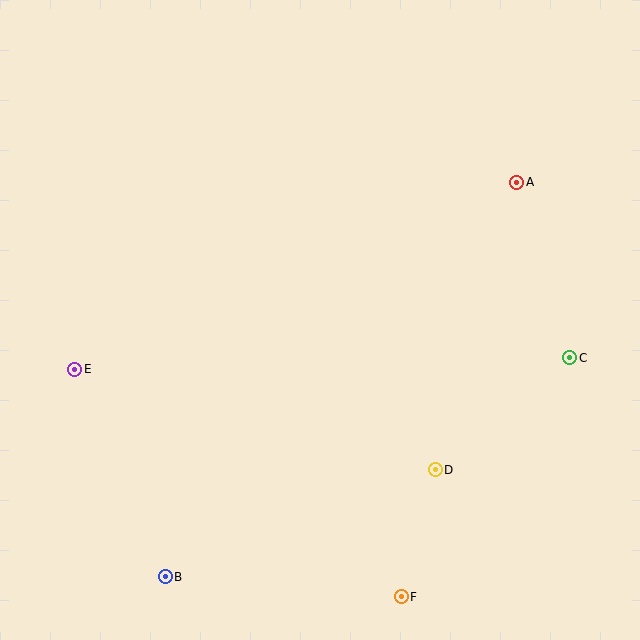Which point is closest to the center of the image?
Point D at (435, 470) is closest to the center.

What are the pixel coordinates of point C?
Point C is at (570, 358).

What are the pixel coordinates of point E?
Point E is at (74, 369).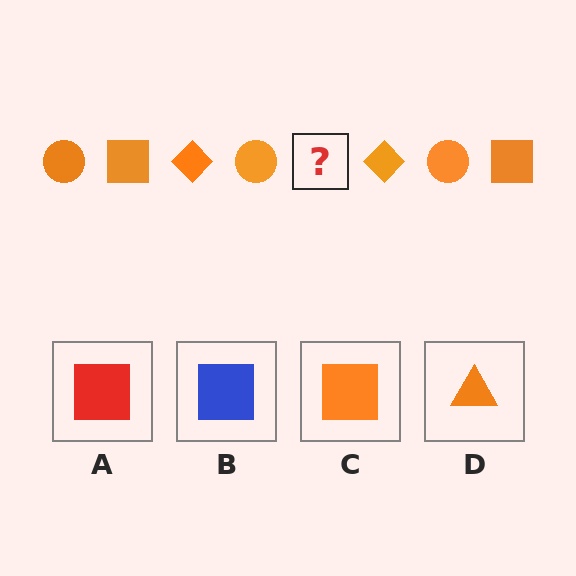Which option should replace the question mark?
Option C.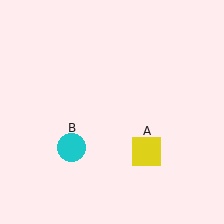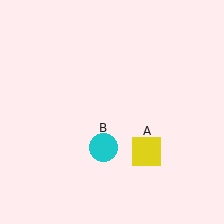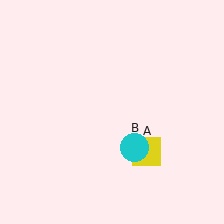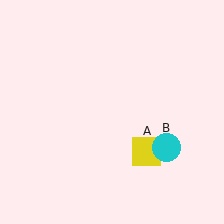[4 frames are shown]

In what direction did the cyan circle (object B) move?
The cyan circle (object B) moved right.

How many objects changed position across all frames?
1 object changed position: cyan circle (object B).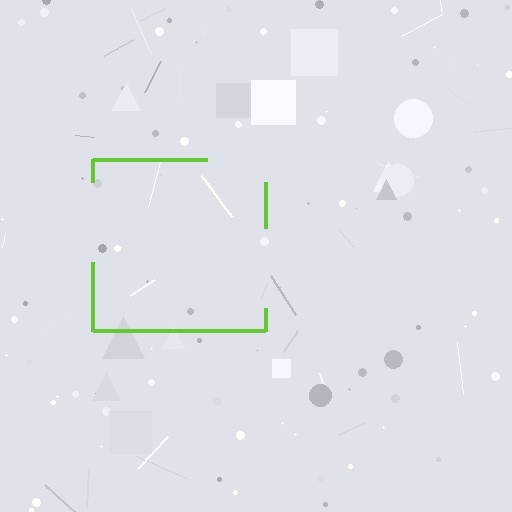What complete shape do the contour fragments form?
The contour fragments form a square.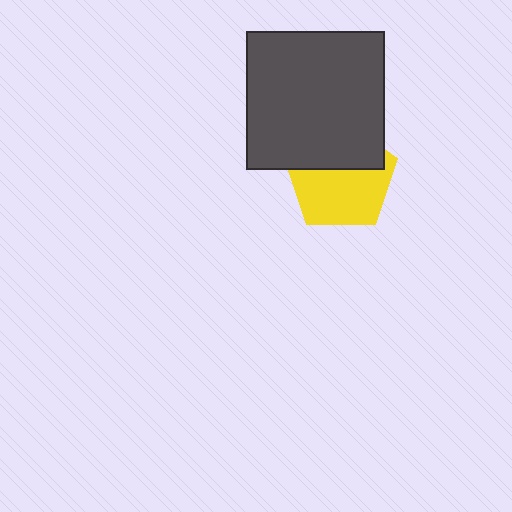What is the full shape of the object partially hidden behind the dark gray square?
The partially hidden object is a yellow pentagon.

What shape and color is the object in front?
The object in front is a dark gray square.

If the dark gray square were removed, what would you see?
You would see the complete yellow pentagon.